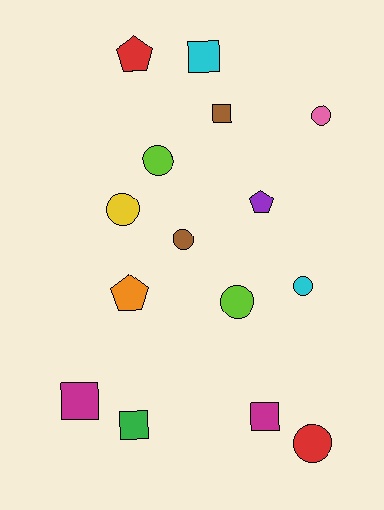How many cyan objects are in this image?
There are 2 cyan objects.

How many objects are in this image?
There are 15 objects.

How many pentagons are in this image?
There are 3 pentagons.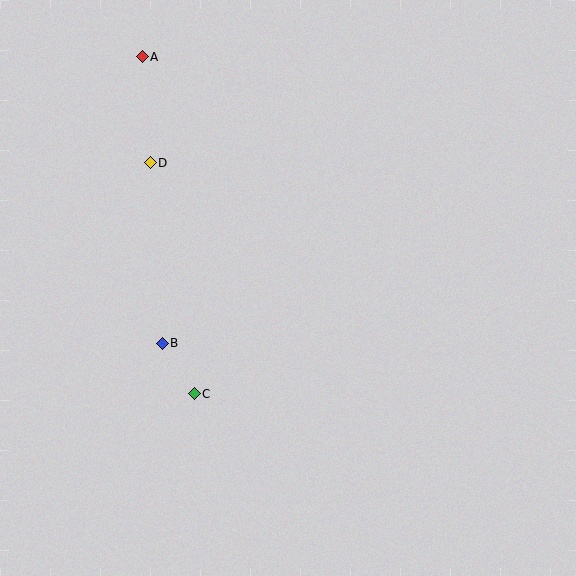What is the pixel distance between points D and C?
The distance between D and C is 235 pixels.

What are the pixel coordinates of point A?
Point A is at (142, 57).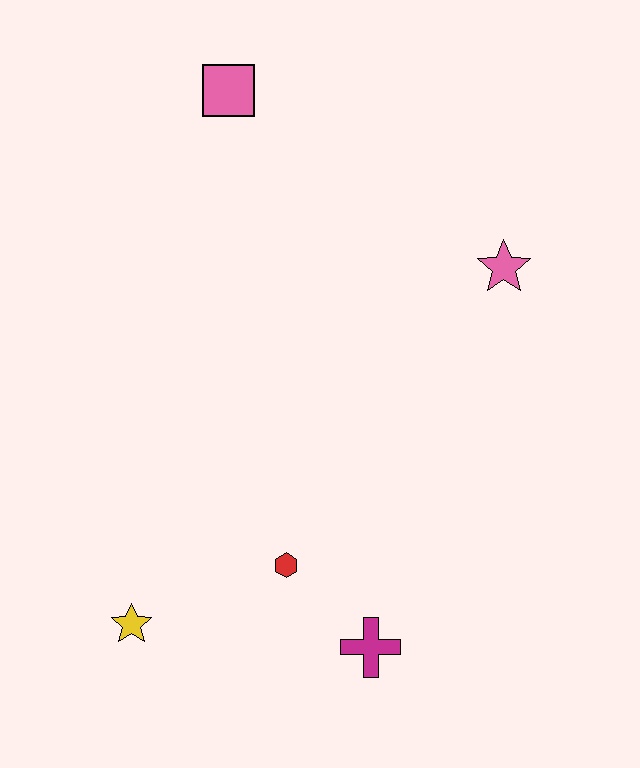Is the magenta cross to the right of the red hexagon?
Yes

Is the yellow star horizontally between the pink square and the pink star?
No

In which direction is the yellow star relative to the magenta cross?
The yellow star is to the left of the magenta cross.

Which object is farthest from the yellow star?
The pink square is farthest from the yellow star.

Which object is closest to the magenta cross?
The red hexagon is closest to the magenta cross.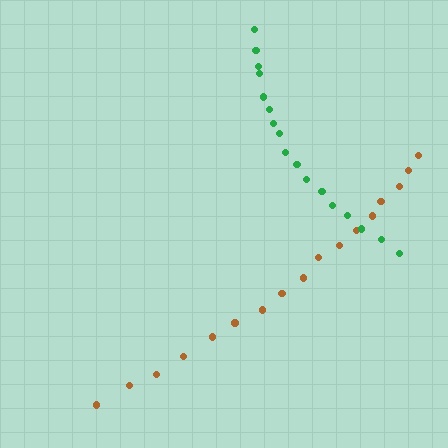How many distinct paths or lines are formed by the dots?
There are 2 distinct paths.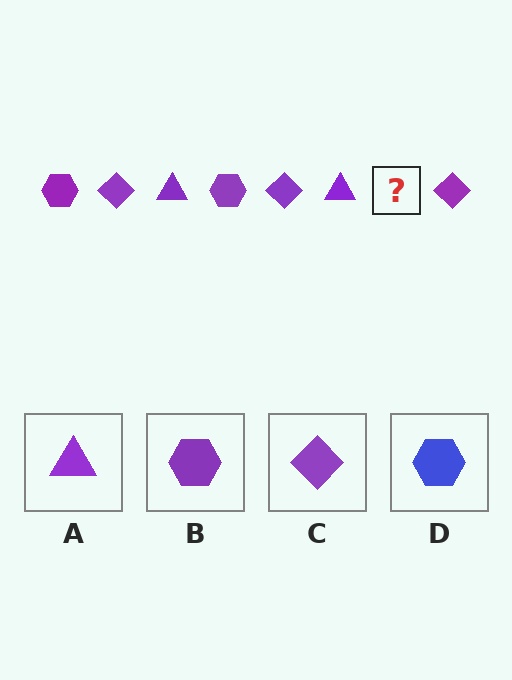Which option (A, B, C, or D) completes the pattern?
B.